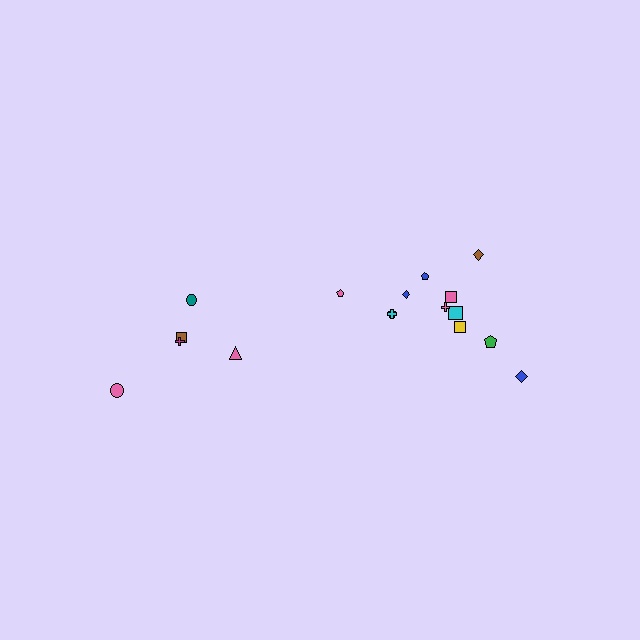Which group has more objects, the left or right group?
The right group.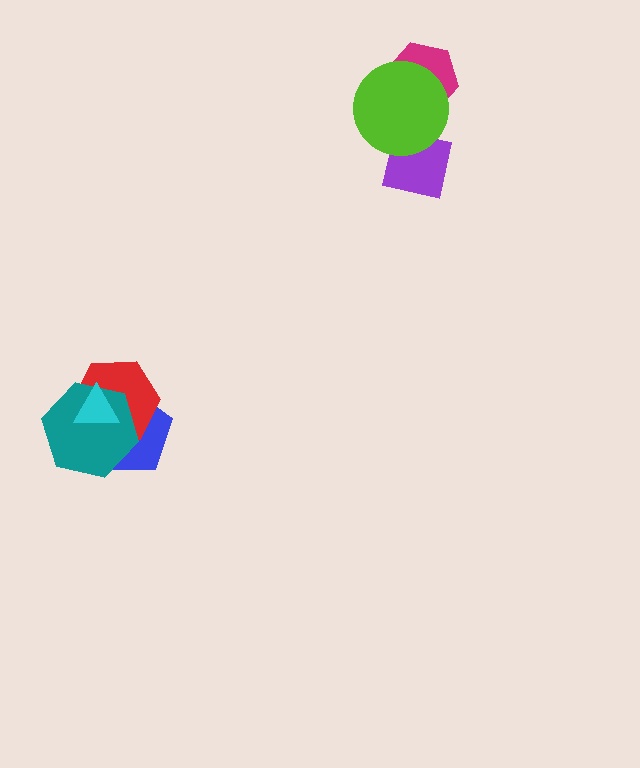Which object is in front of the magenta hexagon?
The lime circle is in front of the magenta hexagon.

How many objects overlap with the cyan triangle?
3 objects overlap with the cyan triangle.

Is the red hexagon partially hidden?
Yes, it is partially covered by another shape.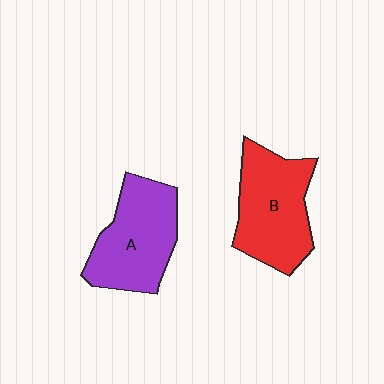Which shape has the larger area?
Shape B (red).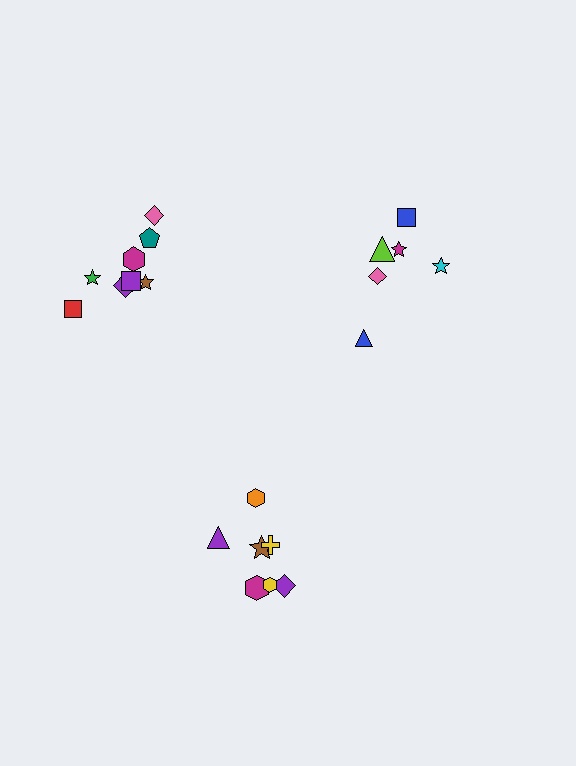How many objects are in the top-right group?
There are 6 objects.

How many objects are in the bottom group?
There are 7 objects.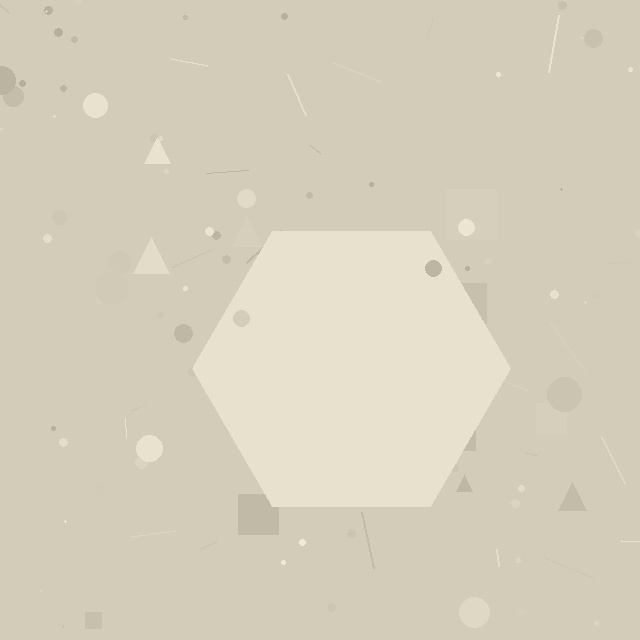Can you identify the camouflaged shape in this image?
The camouflaged shape is a hexagon.